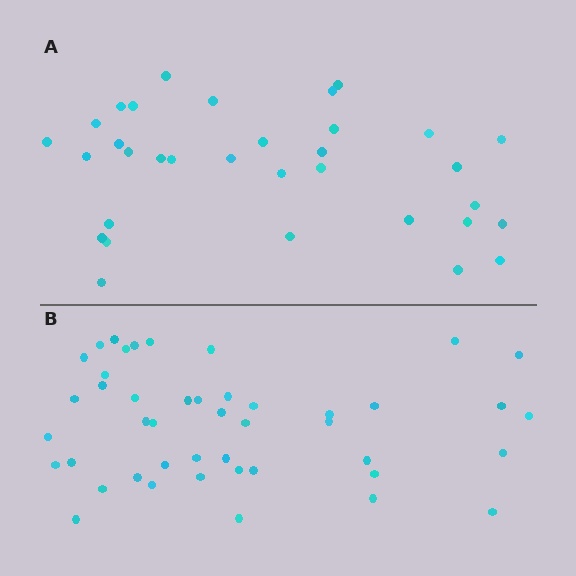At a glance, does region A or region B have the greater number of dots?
Region B (the bottom region) has more dots.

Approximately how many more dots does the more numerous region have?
Region B has roughly 12 or so more dots than region A.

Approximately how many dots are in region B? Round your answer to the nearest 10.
About 40 dots. (The exact count is 45, which rounds to 40.)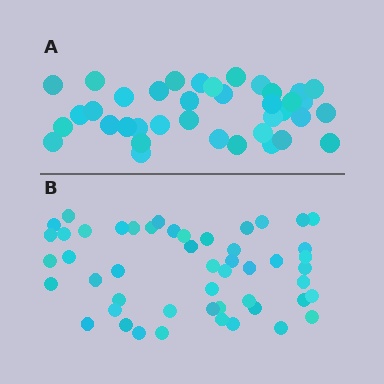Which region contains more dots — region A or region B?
Region B (the bottom region) has more dots.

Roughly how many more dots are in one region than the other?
Region B has roughly 12 or so more dots than region A.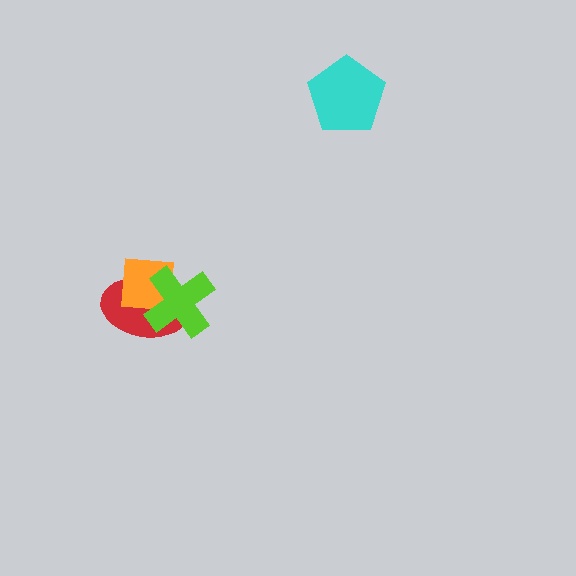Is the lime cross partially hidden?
No, no other shape covers it.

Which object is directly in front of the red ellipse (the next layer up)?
The orange square is directly in front of the red ellipse.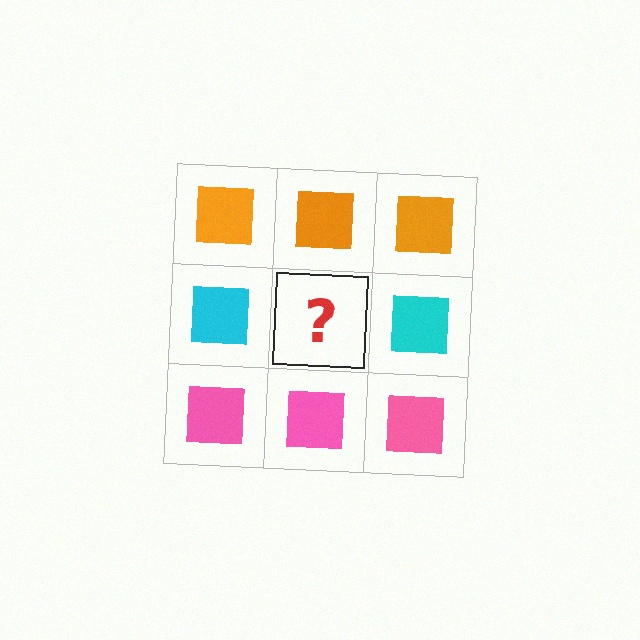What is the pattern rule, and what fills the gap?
The rule is that each row has a consistent color. The gap should be filled with a cyan square.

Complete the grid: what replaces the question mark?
The question mark should be replaced with a cyan square.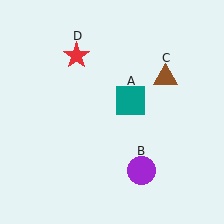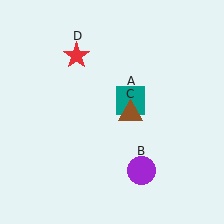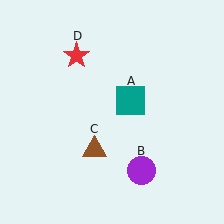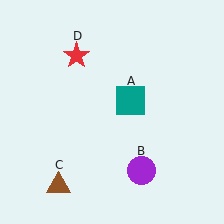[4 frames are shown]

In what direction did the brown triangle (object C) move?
The brown triangle (object C) moved down and to the left.